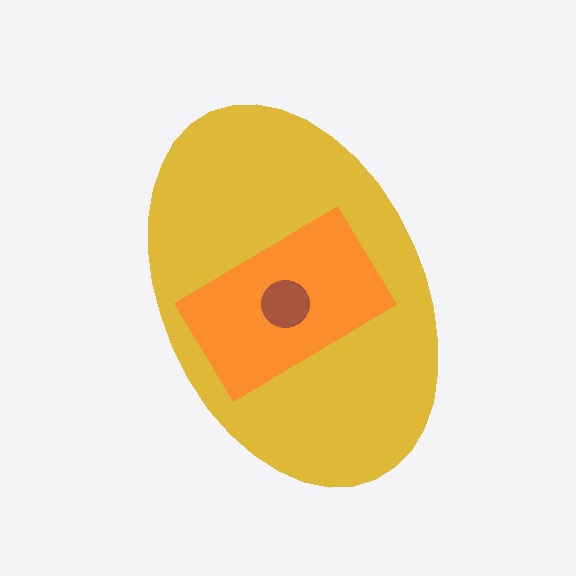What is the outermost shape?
The yellow ellipse.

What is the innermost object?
The brown circle.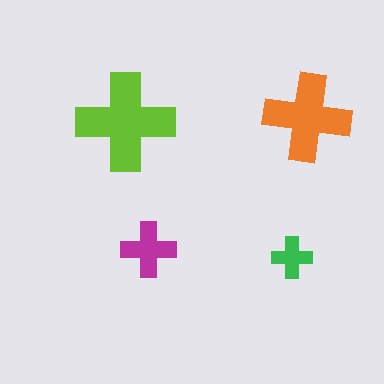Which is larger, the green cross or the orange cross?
The orange one.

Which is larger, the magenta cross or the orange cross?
The orange one.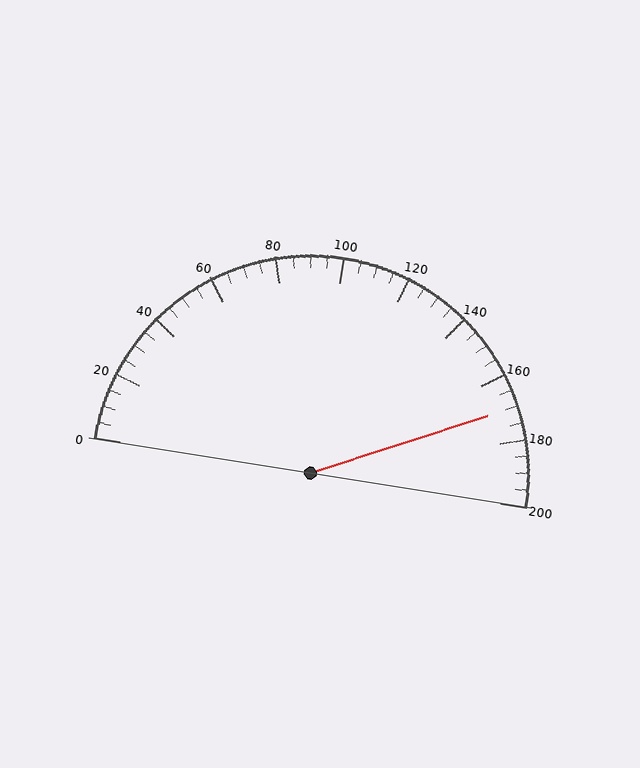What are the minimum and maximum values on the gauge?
The gauge ranges from 0 to 200.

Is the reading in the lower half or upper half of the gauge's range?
The reading is in the upper half of the range (0 to 200).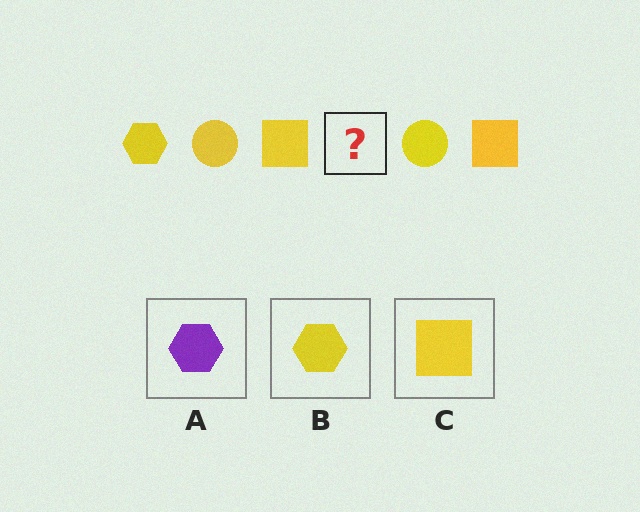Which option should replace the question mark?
Option B.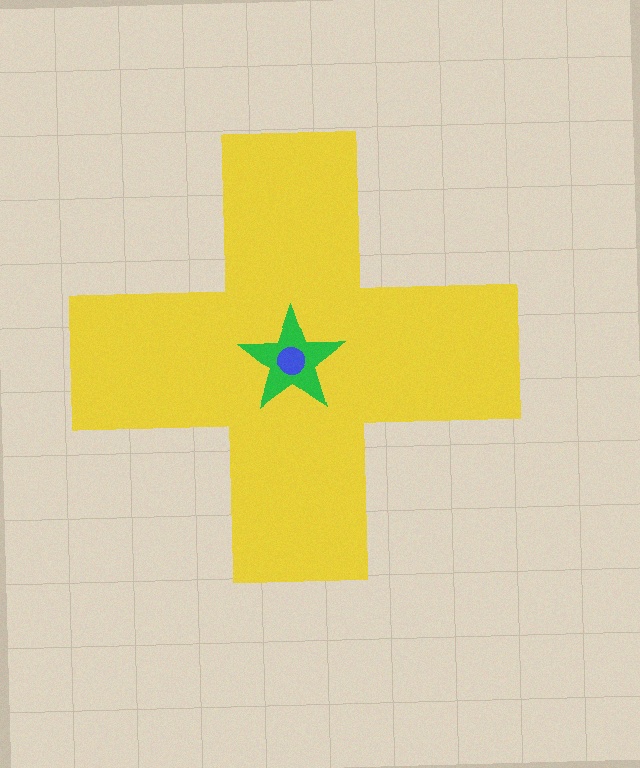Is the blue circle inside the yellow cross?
Yes.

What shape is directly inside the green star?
The blue circle.